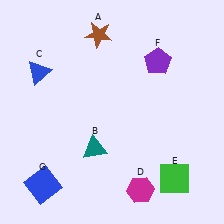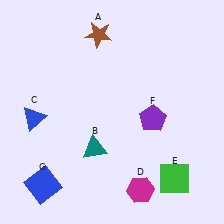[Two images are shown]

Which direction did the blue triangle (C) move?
The blue triangle (C) moved down.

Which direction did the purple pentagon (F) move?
The purple pentagon (F) moved down.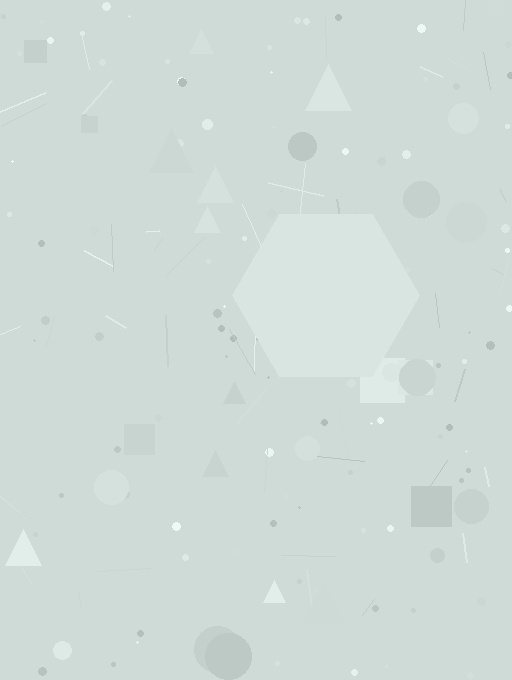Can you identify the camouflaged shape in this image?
The camouflaged shape is a hexagon.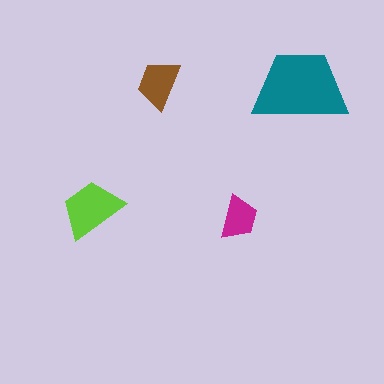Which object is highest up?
The brown trapezoid is topmost.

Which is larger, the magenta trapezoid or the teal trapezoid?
The teal one.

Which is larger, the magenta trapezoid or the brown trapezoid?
The brown one.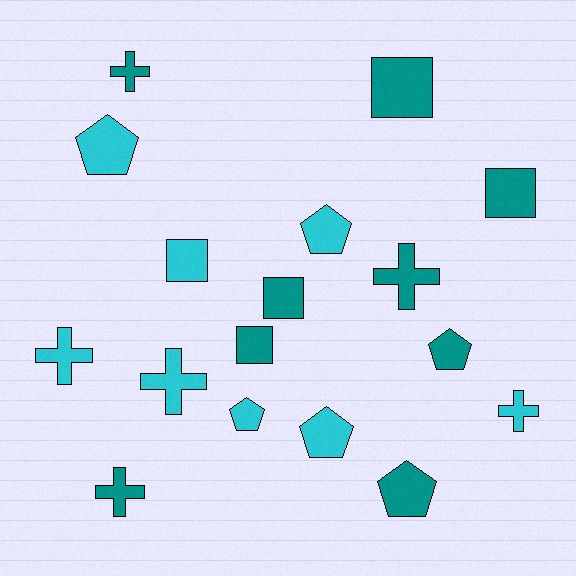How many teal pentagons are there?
There are 2 teal pentagons.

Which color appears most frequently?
Teal, with 9 objects.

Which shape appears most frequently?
Cross, with 6 objects.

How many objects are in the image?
There are 17 objects.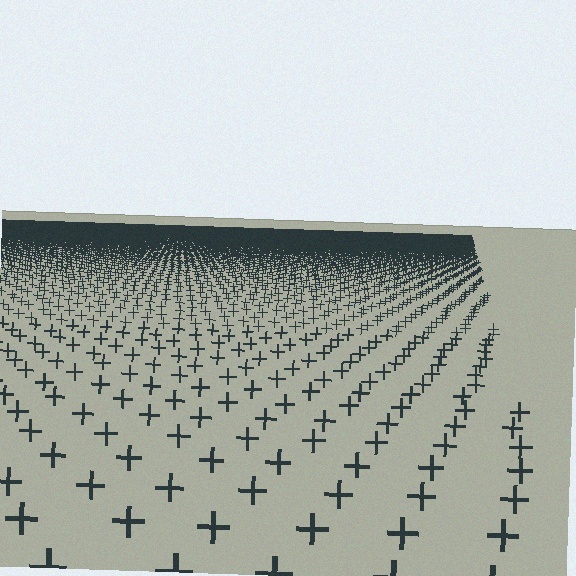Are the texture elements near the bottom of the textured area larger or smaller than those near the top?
Larger. Near the bottom, elements are closer to the viewer and appear at a bigger on-screen size.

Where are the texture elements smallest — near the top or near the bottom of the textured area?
Near the top.